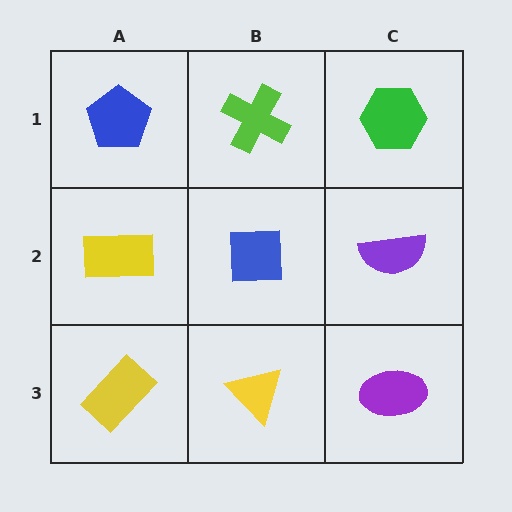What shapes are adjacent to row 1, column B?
A blue square (row 2, column B), a blue pentagon (row 1, column A), a green hexagon (row 1, column C).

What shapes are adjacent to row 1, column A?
A yellow rectangle (row 2, column A), a lime cross (row 1, column B).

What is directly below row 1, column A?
A yellow rectangle.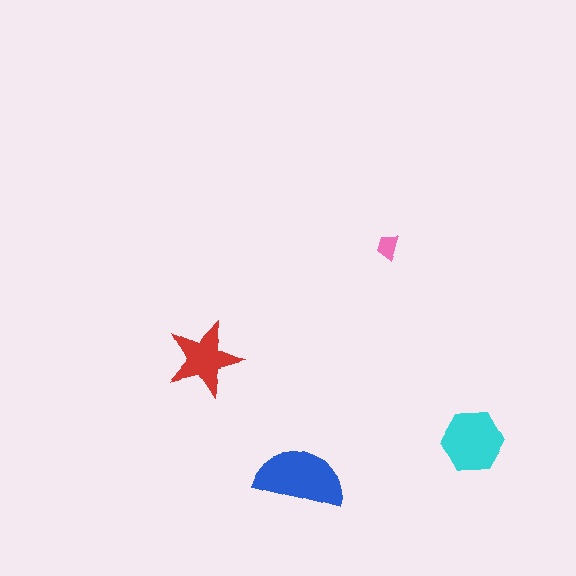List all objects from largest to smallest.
The blue semicircle, the cyan hexagon, the red star, the pink trapezoid.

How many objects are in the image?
There are 4 objects in the image.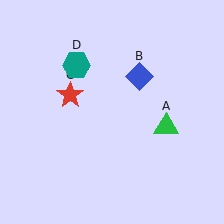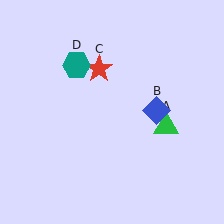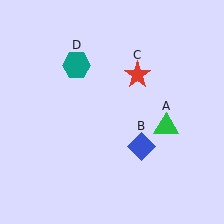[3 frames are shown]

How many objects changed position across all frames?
2 objects changed position: blue diamond (object B), red star (object C).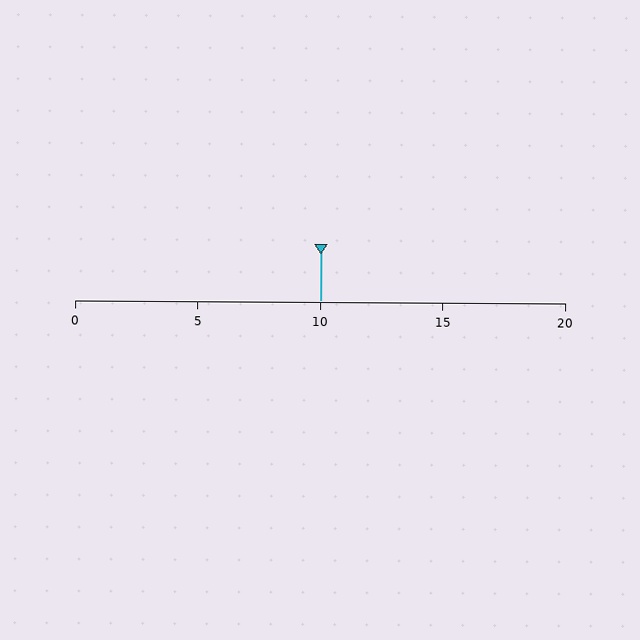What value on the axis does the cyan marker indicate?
The marker indicates approximately 10.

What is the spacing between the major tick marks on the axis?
The major ticks are spaced 5 apart.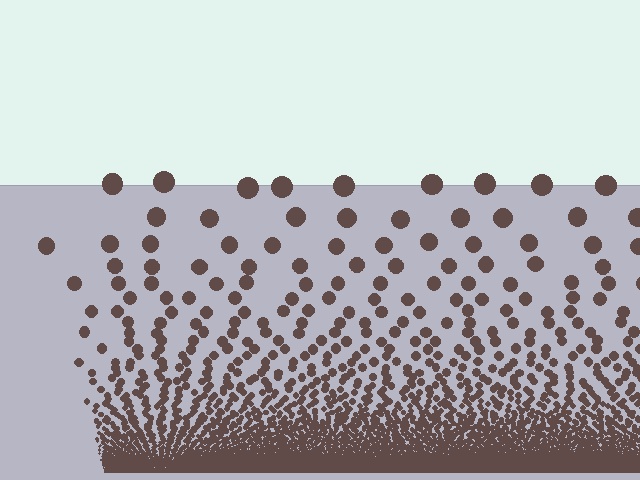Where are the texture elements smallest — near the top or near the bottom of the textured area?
Near the bottom.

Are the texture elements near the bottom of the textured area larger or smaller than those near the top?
Smaller. The gradient is inverted — elements near the bottom are smaller and denser.